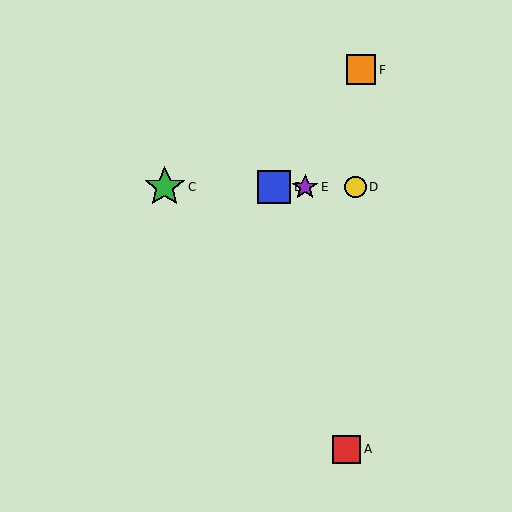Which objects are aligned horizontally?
Objects B, C, D, E are aligned horizontally.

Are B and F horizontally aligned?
No, B is at y≈187 and F is at y≈70.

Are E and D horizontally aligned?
Yes, both are at y≈187.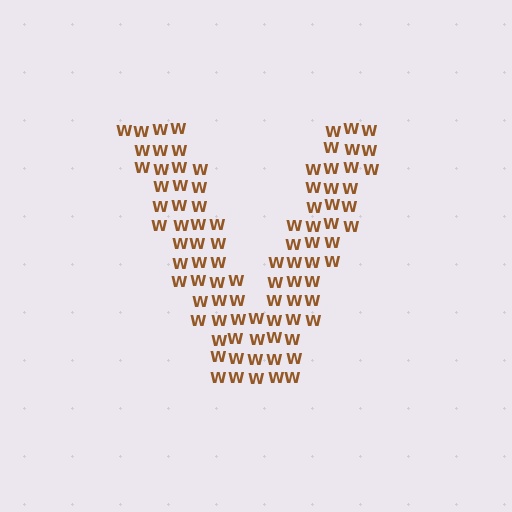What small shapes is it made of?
It is made of small letter W's.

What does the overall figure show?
The overall figure shows the letter V.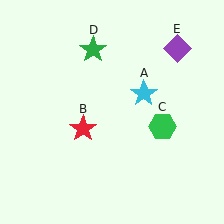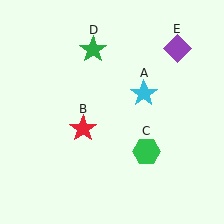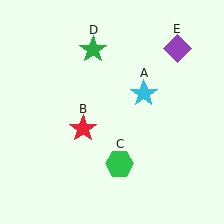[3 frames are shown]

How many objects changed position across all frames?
1 object changed position: green hexagon (object C).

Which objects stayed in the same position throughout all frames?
Cyan star (object A) and red star (object B) and green star (object D) and purple diamond (object E) remained stationary.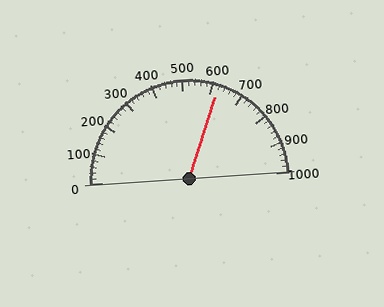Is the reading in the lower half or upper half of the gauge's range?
The reading is in the upper half of the range (0 to 1000).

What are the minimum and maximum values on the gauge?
The gauge ranges from 0 to 1000.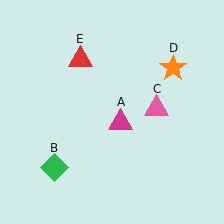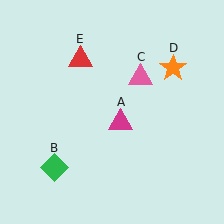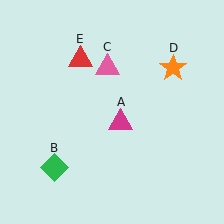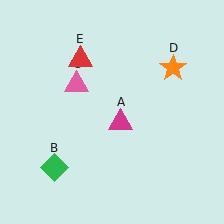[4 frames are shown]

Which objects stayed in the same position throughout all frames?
Magenta triangle (object A) and green diamond (object B) and orange star (object D) and red triangle (object E) remained stationary.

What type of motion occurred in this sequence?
The pink triangle (object C) rotated counterclockwise around the center of the scene.